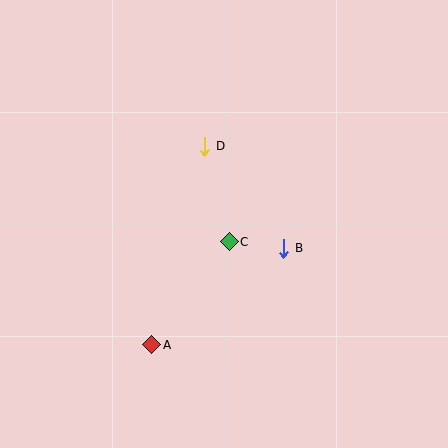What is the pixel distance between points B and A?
The distance between B and A is 163 pixels.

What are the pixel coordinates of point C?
Point C is at (229, 242).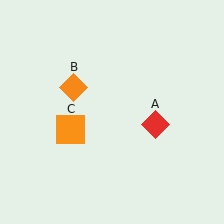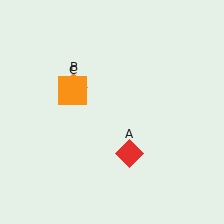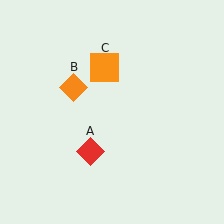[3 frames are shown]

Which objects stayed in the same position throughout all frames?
Orange diamond (object B) remained stationary.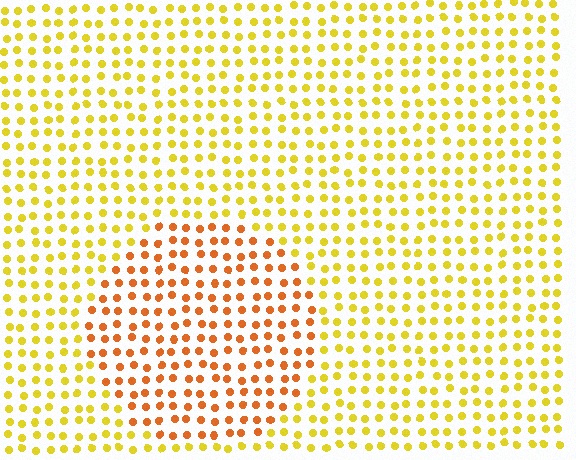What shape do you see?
I see a circle.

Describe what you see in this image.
The image is filled with small yellow elements in a uniform arrangement. A circle-shaped region is visible where the elements are tinted to a slightly different hue, forming a subtle color boundary.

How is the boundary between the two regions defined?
The boundary is defined purely by a slight shift in hue (about 34 degrees). Spacing, size, and orientation are identical on both sides.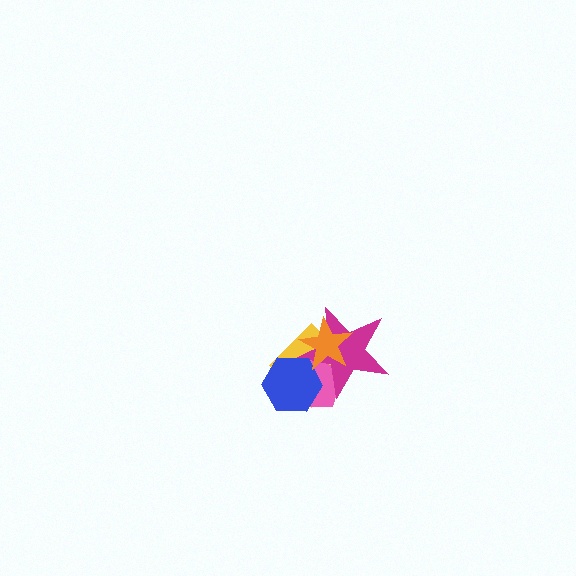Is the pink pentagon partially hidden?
Yes, it is partially covered by another shape.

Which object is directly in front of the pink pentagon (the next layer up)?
The magenta star is directly in front of the pink pentagon.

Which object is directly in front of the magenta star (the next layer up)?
The blue hexagon is directly in front of the magenta star.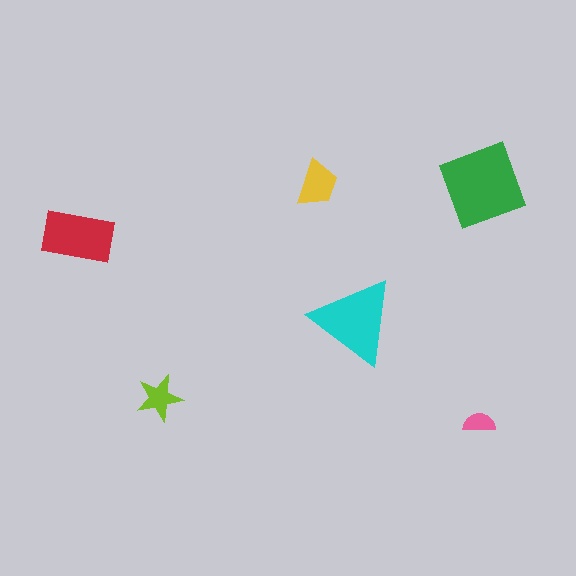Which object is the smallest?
The pink semicircle.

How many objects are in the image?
There are 6 objects in the image.